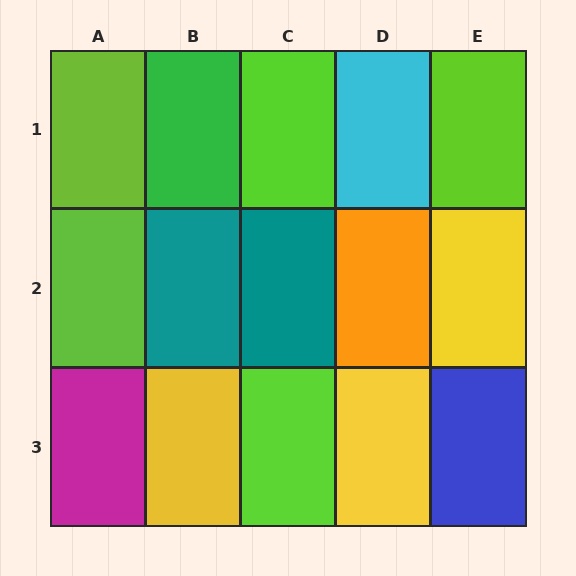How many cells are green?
1 cell is green.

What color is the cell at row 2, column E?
Yellow.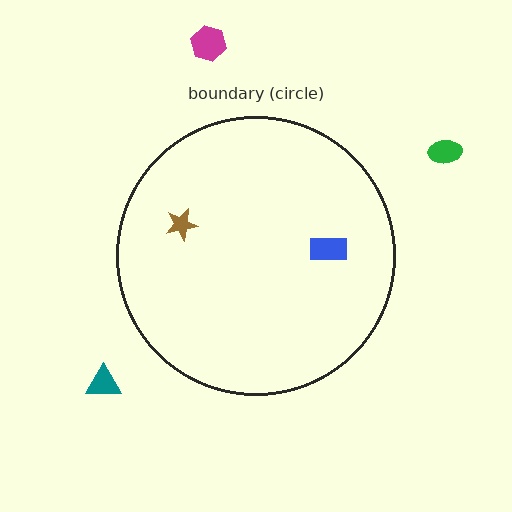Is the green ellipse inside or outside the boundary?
Outside.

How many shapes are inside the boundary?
2 inside, 3 outside.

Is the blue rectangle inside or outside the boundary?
Inside.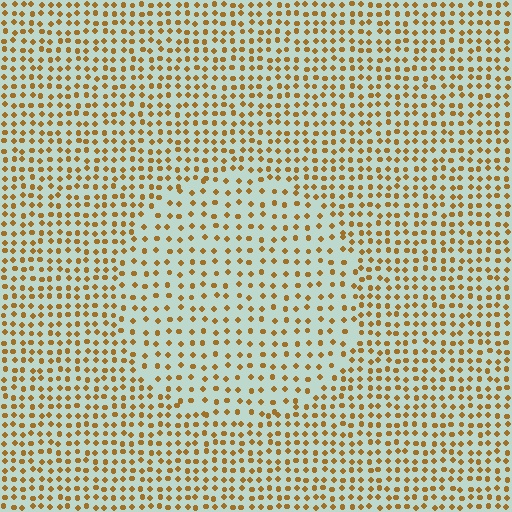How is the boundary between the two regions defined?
The boundary is defined by a change in element density (approximately 1.6x ratio). All elements are the same color, size, and shape.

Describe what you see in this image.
The image contains small brown elements arranged at two different densities. A circle-shaped region is visible where the elements are less densely packed than the surrounding area.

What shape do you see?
I see a circle.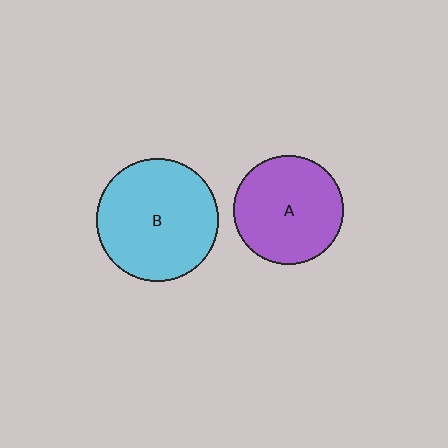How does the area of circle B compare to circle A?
Approximately 1.3 times.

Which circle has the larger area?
Circle B (cyan).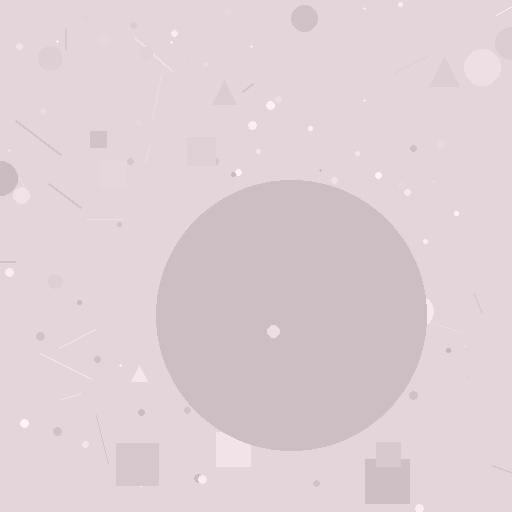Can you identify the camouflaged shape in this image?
The camouflaged shape is a circle.